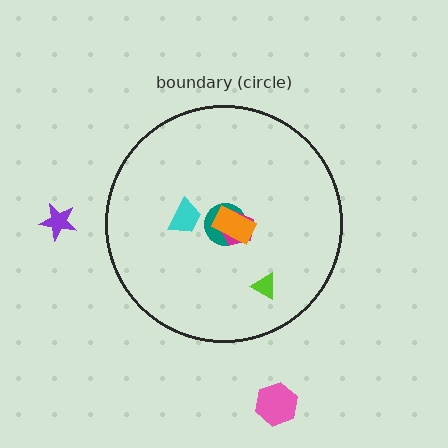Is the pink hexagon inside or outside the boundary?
Outside.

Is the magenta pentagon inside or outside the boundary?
Inside.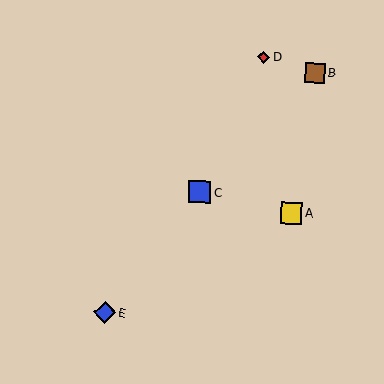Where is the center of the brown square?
The center of the brown square is at (315, 73).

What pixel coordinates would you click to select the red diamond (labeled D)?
Click at (264, 57) to select the red diamond D.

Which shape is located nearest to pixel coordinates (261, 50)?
The red diamond (labeled D) at (264, 57) is nearest to that location.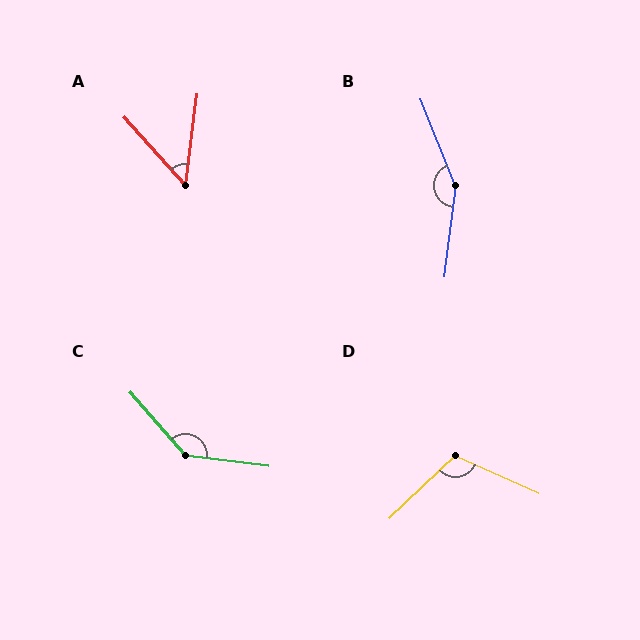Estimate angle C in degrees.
Approximately 138 degrees.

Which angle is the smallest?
A, at approximately 49 degrees.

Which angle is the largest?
B, at approximately 151 degrees.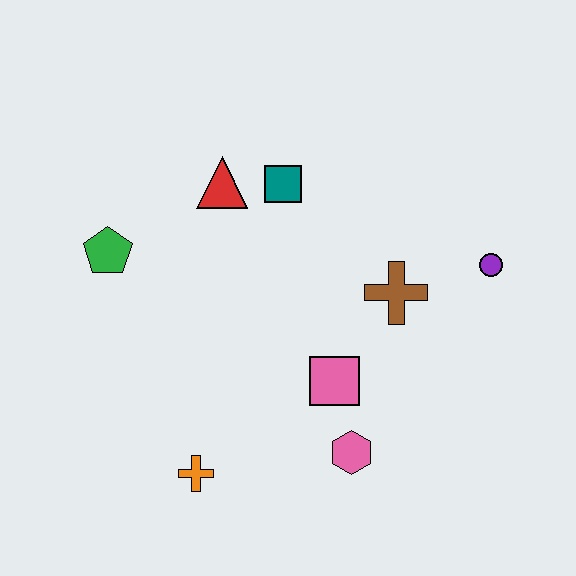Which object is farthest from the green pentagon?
The purple circle is farthest from the green pentagon.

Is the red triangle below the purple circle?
No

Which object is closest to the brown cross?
The purple circle is closest to the brown cross.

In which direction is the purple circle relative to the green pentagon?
The purple circle is to the right of the green pentagon.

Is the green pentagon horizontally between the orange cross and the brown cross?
No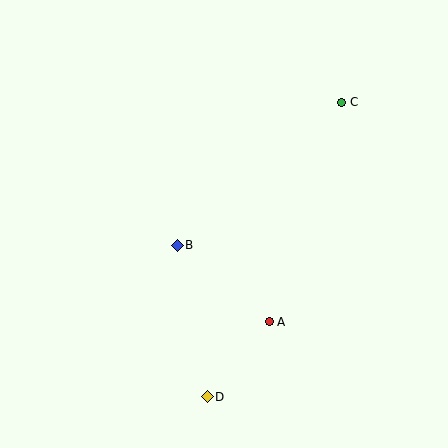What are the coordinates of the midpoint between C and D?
The midpoint between C and D is at (275, 250).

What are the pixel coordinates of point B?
Point B is at (177, 245).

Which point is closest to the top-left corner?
Point B is closest to the top-left corner.